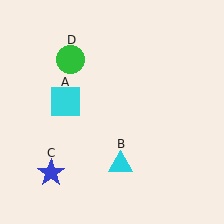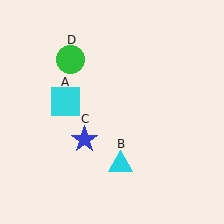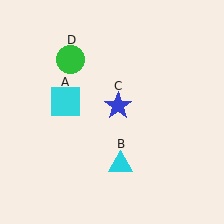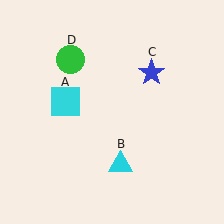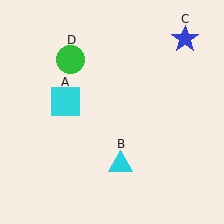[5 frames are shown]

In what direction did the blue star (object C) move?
The blue star (object C) moved up and to the right.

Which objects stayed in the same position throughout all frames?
Cyan square (object A) and cyan triangle (object B) and green circle (object D) remained stationary.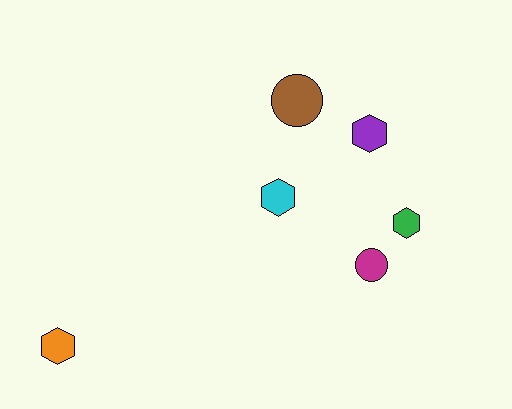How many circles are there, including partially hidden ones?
There are 2 circles.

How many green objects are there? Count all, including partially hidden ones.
There is 1 green object.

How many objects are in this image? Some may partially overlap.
There are 6 objects.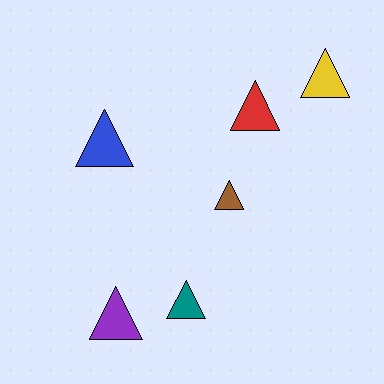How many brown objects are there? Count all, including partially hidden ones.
There is 1 brown object.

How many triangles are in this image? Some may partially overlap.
There are 6 triangles.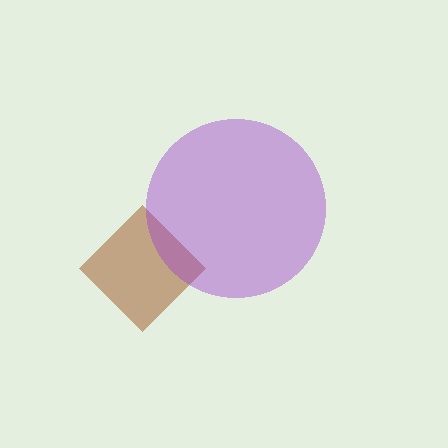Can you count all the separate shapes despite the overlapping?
Yes, there are 2 separate shapes.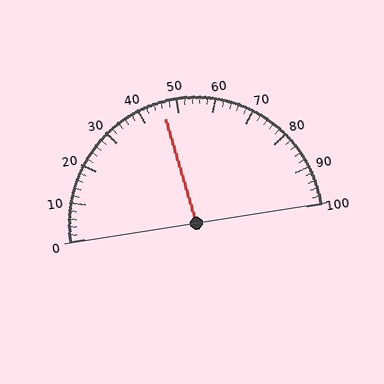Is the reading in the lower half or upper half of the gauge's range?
The reading is in the lower half of the range (0 to 100).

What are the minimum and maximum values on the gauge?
The gauge ranges from 0 to 100.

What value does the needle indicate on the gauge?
The needle indicates approximately 46.